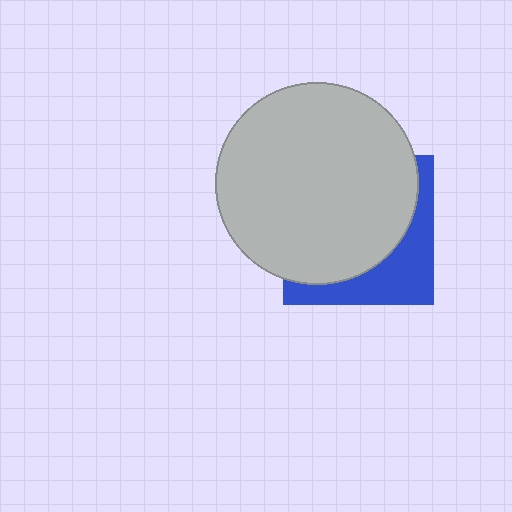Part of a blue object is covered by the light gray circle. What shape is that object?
It is a square.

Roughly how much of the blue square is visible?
A small part of it is visible (roughly 32%).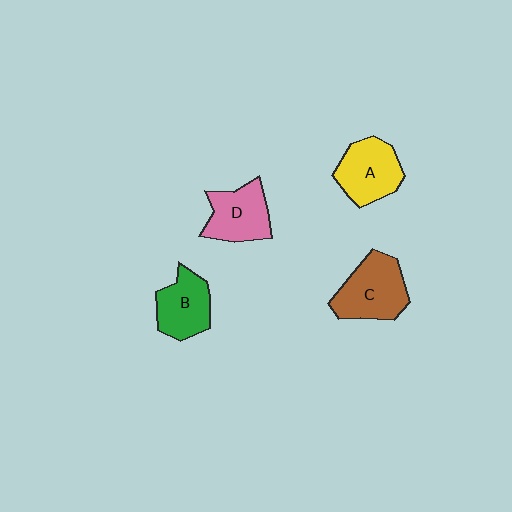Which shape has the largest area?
Shape C (brown).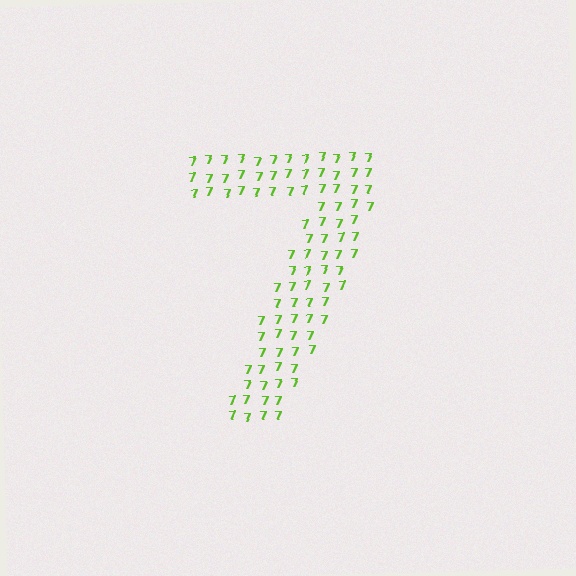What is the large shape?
The large shape is the digit 7.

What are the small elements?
The small elements are digit 7's.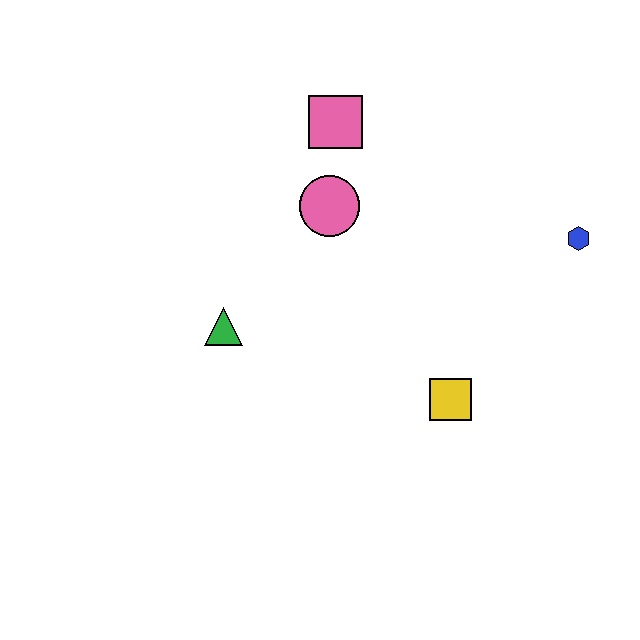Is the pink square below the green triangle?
No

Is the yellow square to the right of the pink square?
Yes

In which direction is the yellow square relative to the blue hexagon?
The yellow square is below the blue hexagon.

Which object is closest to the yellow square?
The blue hexagon is closest to the yellow square.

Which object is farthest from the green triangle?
The blue hexagon is farthest from the green triangle.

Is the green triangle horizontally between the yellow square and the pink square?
No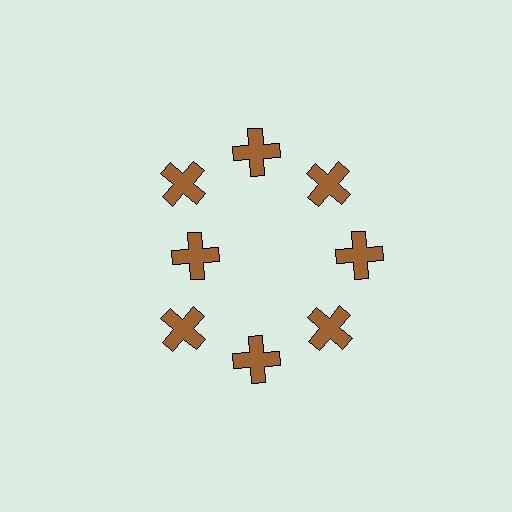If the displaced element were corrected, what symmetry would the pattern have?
It would have 8-fold rotational symmetry — the pattern would map onto itself every 45 degrees.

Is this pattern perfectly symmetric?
No. The 8 brown crosses are arranged in a ring, but one element near the 9 o'clock position is pulled inward toward the center, breaking the 8-fold rotational symmetry.